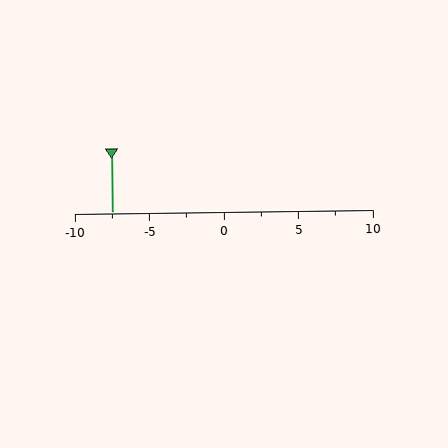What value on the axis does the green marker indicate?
The marker indicates approximately -7.5.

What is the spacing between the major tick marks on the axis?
The major ticks are spaced 5 apart.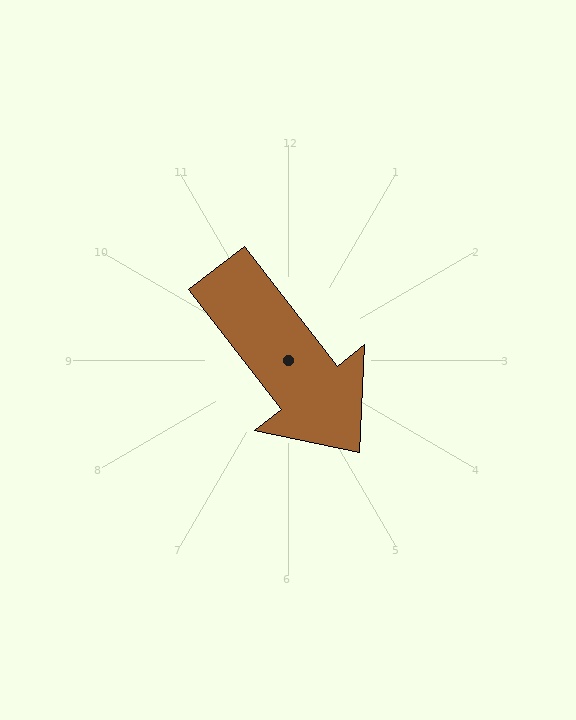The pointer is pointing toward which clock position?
Roughly 5 o'clock.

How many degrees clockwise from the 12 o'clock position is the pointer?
Approximately 142 degrees.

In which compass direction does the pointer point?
Southeast.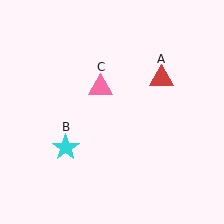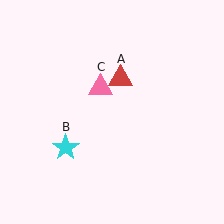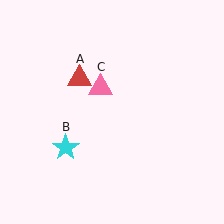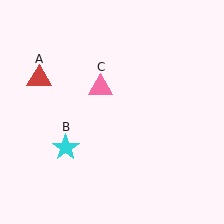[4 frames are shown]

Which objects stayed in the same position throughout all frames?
Cyan star (object B) and pink triangle (object C) remained stationary.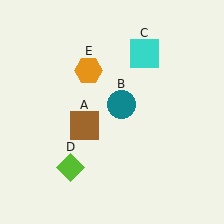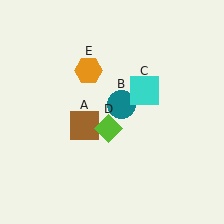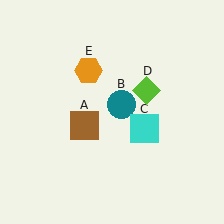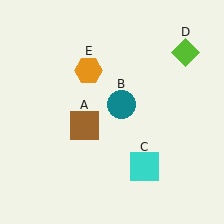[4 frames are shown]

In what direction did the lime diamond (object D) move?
The lime diamond (object D) moved up and to the right.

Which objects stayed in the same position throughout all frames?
Brown square (object A) and teal circle (object B) and orange hexagon (object E) remained stationary.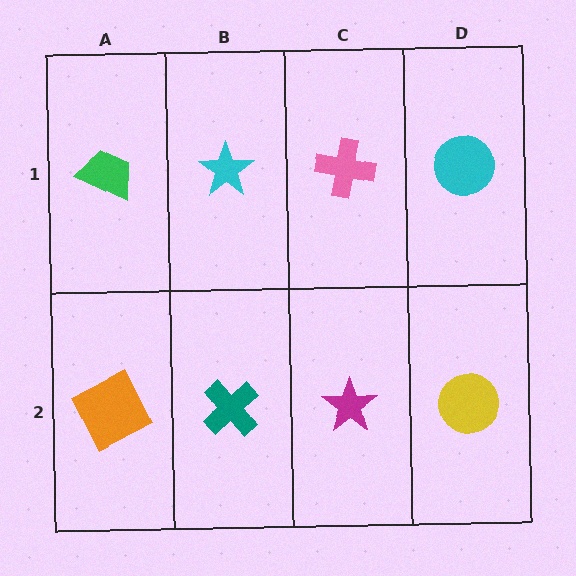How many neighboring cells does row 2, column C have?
3.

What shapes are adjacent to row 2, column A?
A green trapezoid (row 1, column A), a teal cross (row 2, column B).